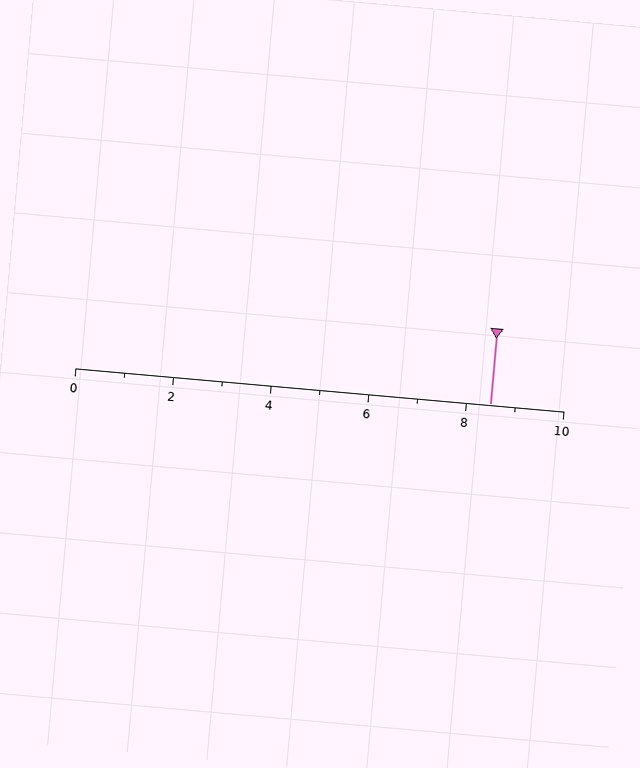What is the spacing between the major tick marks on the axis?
The major ticks are spaced 2 apart.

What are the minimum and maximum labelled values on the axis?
The axis runs from 0 to 10.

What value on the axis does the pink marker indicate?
The marker indicates approximately 8.5.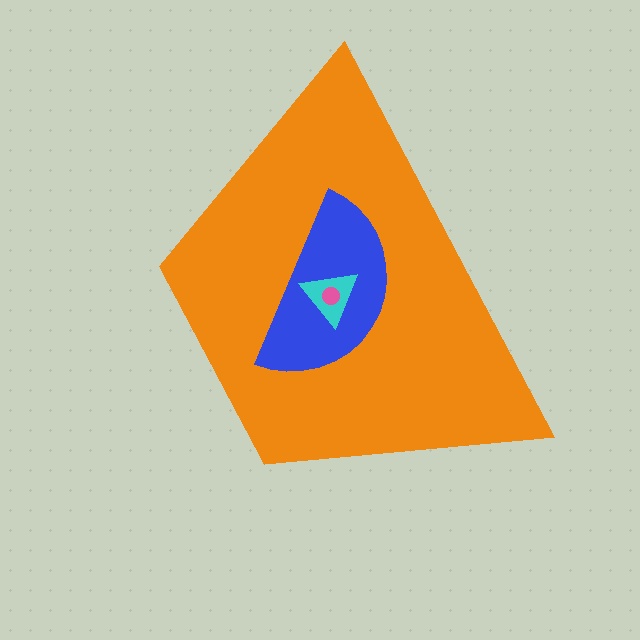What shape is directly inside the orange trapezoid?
The blue semicircle.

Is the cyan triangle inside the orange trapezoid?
Yes.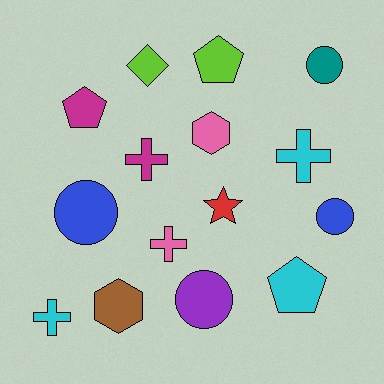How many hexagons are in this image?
There are 2 hexagons.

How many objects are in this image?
There are 15 objects.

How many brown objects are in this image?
There is 1 brown object.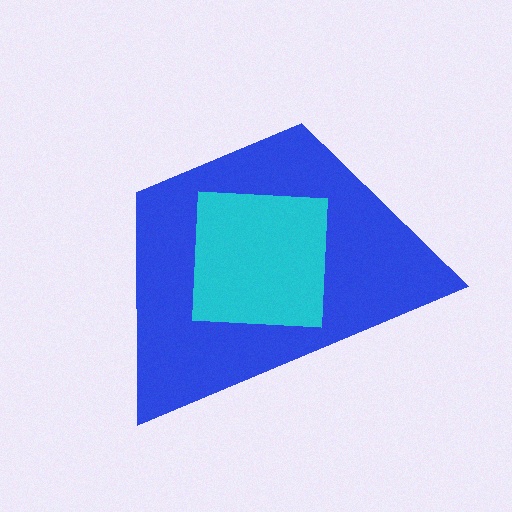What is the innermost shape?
The cyan square.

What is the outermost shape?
The blue trapezoid.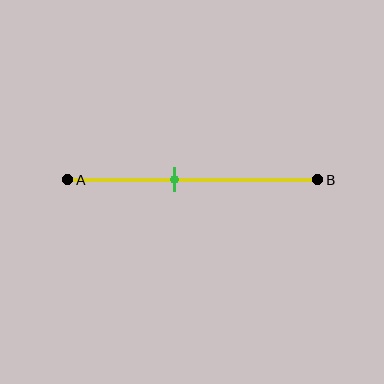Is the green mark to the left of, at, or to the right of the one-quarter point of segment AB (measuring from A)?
The green mark is to the right of the one-quarter point of segment AB.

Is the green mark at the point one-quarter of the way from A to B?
No, the mark is at about 45% from A, not at the 25% one-quarter point.